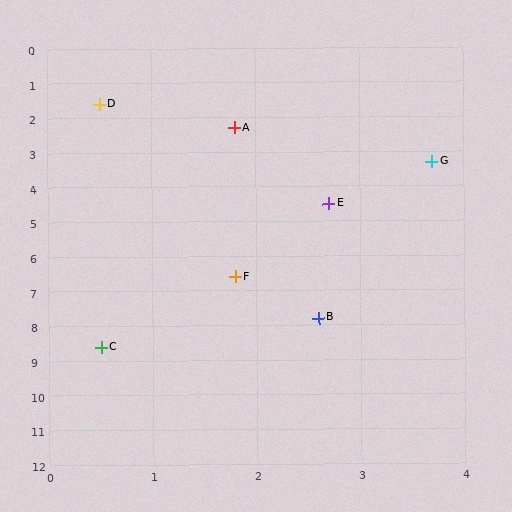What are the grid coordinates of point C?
Point C is at approximately (0.5, 8.6).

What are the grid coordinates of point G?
Point G is at approximately (3.7, 3.3).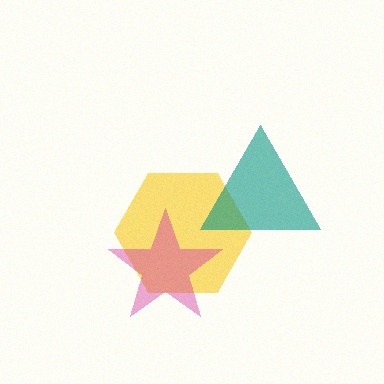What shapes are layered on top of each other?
The layered shapes are: a yellow hexagon, a teal triangle, a magenta star.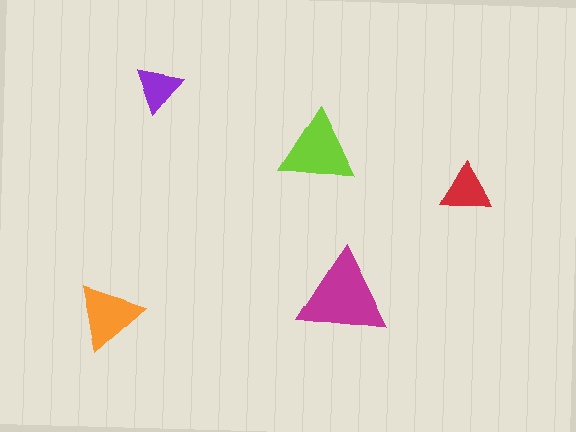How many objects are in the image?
There are 5 objects in the image.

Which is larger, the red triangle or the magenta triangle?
The magenta one.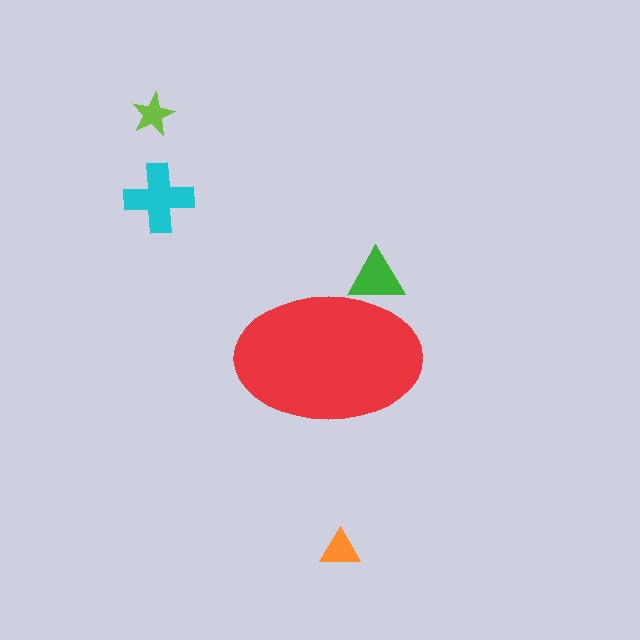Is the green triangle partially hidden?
Yes, the green triangle is partially hidden behind the red ellipse.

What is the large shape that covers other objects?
A red ellipse.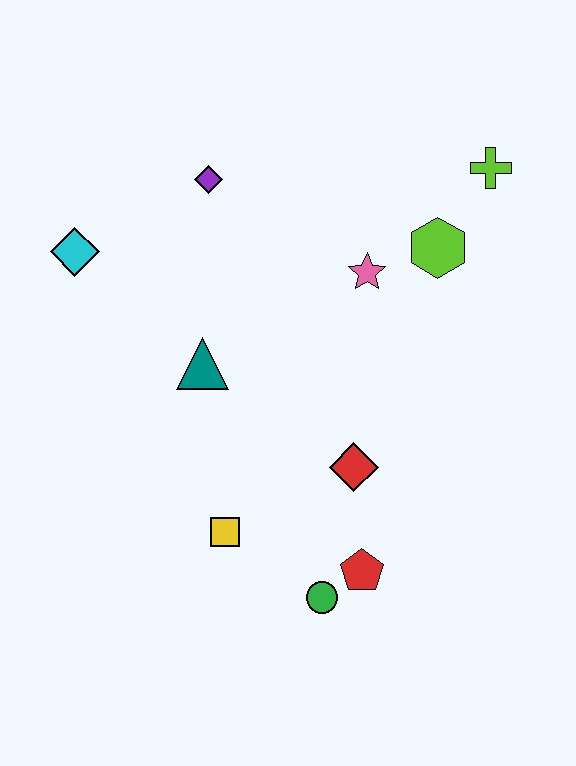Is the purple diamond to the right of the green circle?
No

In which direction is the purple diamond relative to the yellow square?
The purple diamond is above the yellow square.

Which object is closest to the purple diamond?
The cyan diamond is closest to the purple diamond.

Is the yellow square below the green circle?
No